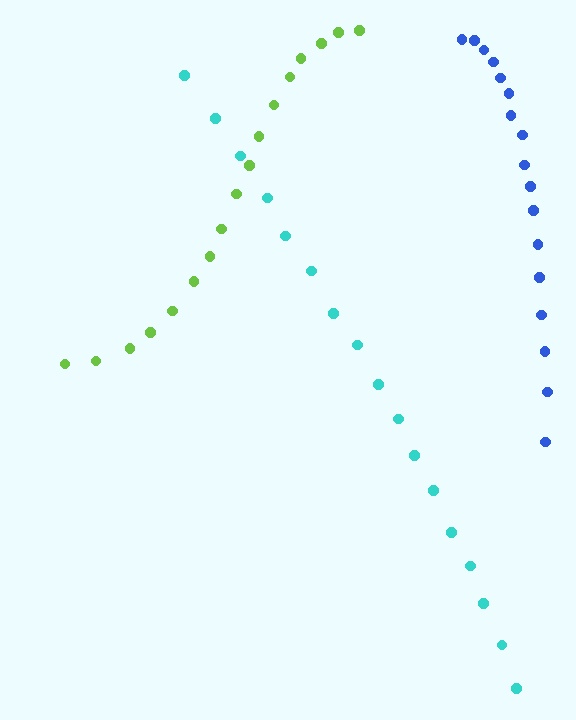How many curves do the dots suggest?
There are 3 distinct paths.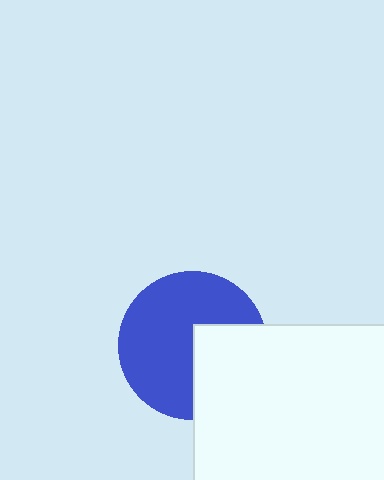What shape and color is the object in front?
The object in front is a white square.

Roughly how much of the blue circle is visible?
Most of it is visible (roughly 66%).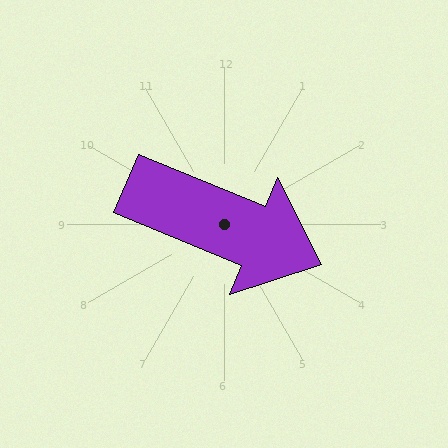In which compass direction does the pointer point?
East.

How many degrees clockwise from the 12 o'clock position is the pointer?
Approximately 112 degrees.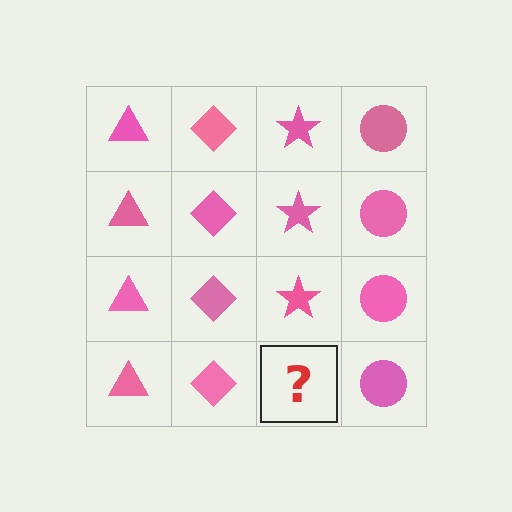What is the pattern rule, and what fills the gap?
The rule is that each column has a consistent shape. The gap should be filled with a pink star.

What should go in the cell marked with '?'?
The missing cell should contain a pink star.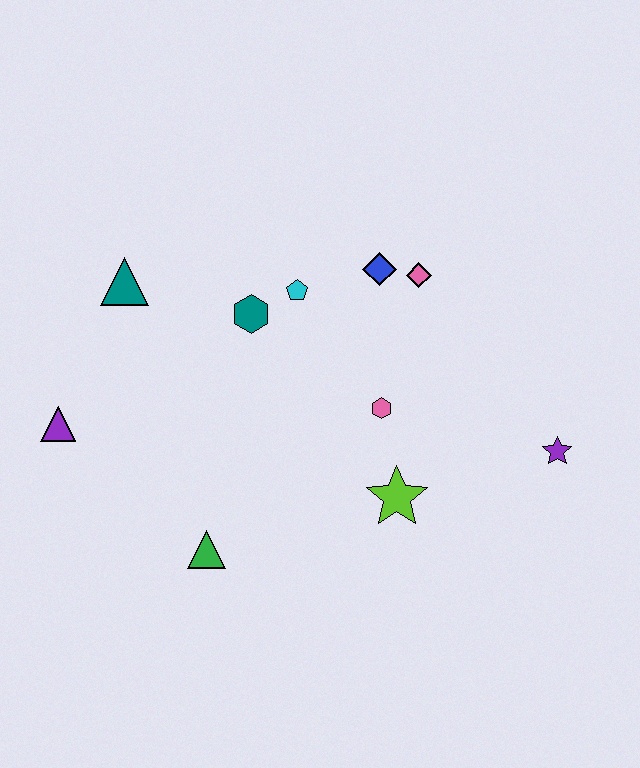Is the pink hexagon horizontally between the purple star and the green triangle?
Yes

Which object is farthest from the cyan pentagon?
The purple star is farthest from the cyan pentagon.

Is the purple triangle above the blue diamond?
No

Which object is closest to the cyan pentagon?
The teal hexagon is closest to the cyan pentagon.